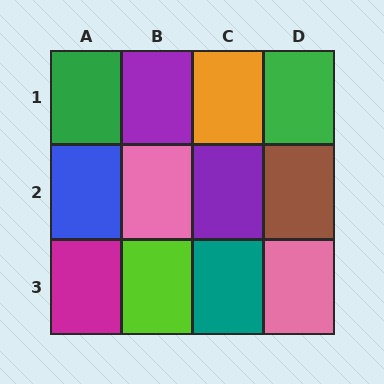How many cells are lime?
1 cell is lime.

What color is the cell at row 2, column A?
Blue.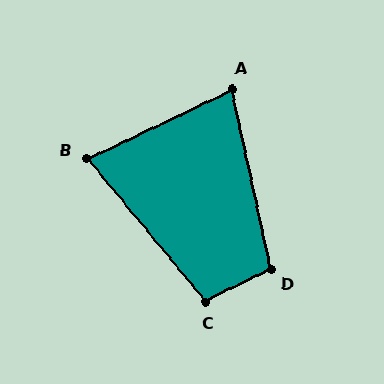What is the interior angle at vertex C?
Approximately 103 degrees (obtuse).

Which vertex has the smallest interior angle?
B, at approximately 76 degrees.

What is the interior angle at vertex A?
Approximately 77 degrees (acute).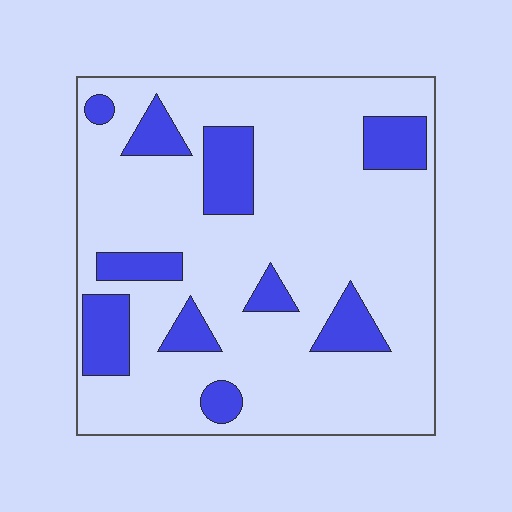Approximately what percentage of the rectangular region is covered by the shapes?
Approximately 20%.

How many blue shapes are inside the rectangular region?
10.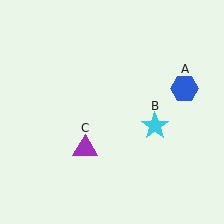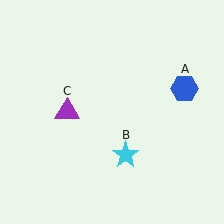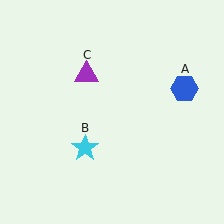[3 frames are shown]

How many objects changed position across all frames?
2 objects changed position: cyan star (object B), purple triangle (object C).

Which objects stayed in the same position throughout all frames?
Blue hexagon (object A) remained stationary.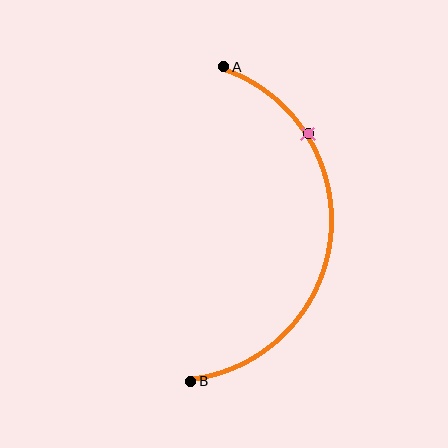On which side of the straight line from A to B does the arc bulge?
The arc bulges to the right of the straight line connecting A and B.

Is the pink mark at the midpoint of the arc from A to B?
No. The pink mark lies on the arc but is closer to endpoint A. The arc midpoint would be at the point on the curve equidistant along the arc from both A and B.